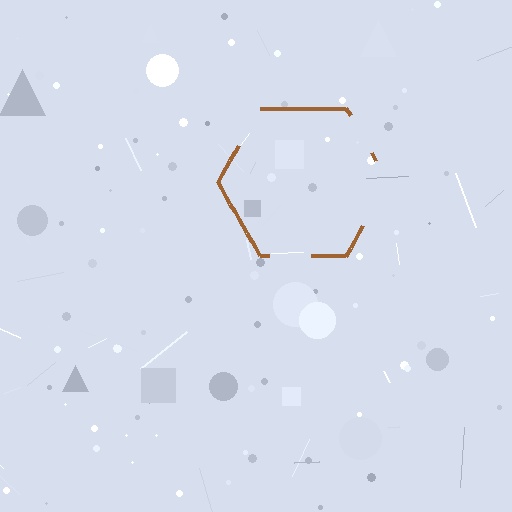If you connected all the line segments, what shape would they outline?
They would outline a hexagon.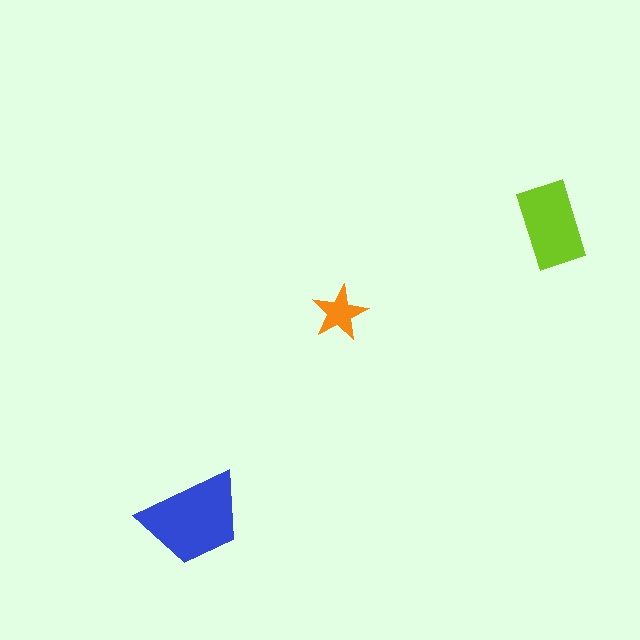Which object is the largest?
The blue trapezoid.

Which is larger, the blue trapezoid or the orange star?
The blue trapezoid.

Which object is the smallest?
The orange star.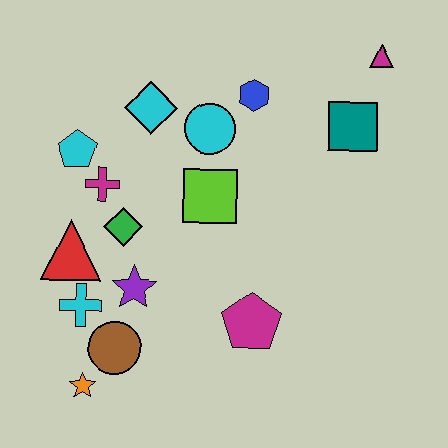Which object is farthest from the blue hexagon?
The orange star is farthest from the blue hexagon.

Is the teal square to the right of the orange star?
Yes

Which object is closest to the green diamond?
The magenta cross is closest to the green diamond.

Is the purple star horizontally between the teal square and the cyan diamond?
No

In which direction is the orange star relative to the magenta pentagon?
The orange star is to the left of the magenta pentagon.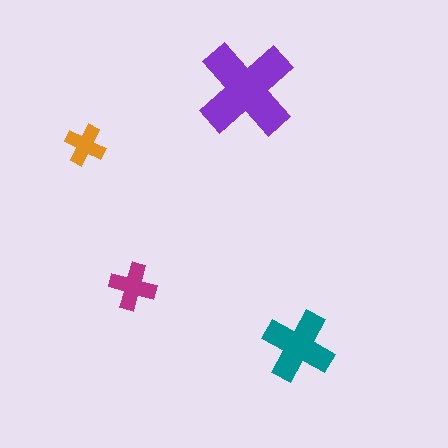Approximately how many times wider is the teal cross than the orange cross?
About 2 times wider.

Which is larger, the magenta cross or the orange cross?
The magenta one.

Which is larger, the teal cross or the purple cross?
The purple one.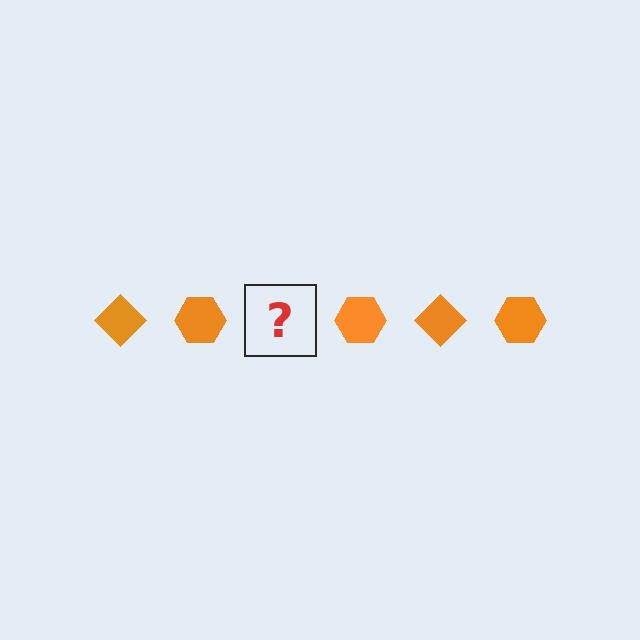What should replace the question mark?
The question mark should be replaced with an orange diamond.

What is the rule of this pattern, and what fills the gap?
The rule is that the pattern cycles through diamond, hexagon shapes in orange. The gap should be filled with an orange diamond.